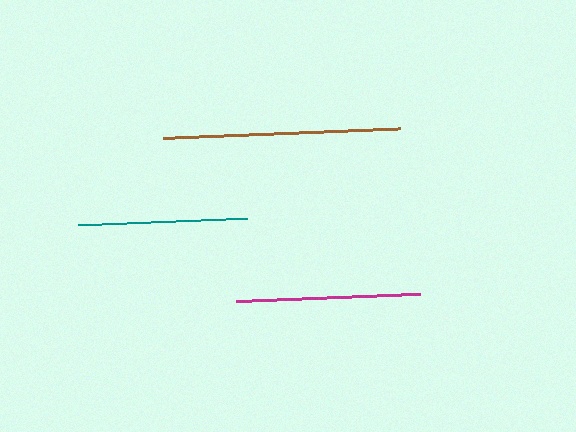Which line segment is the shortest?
The teal line is the shortest at approximately 168 pixels.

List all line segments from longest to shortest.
From longest to shortest: brown, magenta, teal.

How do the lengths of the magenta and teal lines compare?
The magenta and teal lines are approximately the same length.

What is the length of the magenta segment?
The magenta segment is approximately 184 pixels long.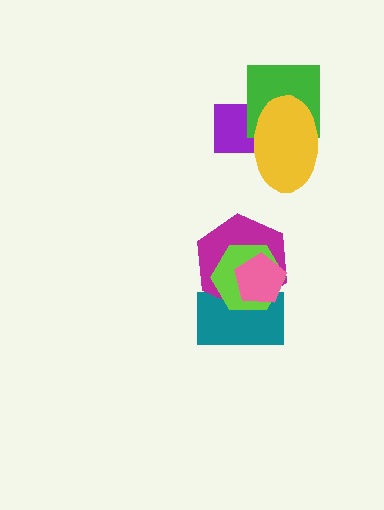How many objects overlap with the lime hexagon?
3 objects overlap with the lime hexagon.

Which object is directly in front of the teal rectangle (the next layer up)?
The magenta hexagon is directly in front of the teal rectangle.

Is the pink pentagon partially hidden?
No, no other shape covers it.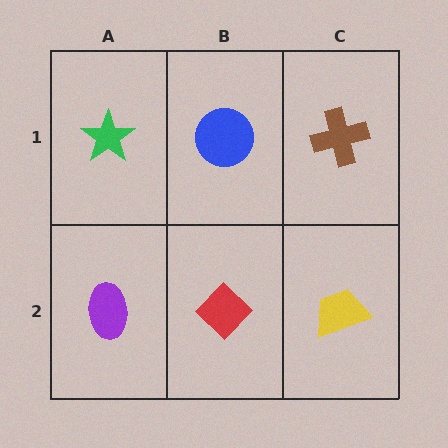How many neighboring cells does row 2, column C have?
2.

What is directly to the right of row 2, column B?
A yellow trapezoid.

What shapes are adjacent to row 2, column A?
A green star (row 1, column A), a red diamond (row 2, column B).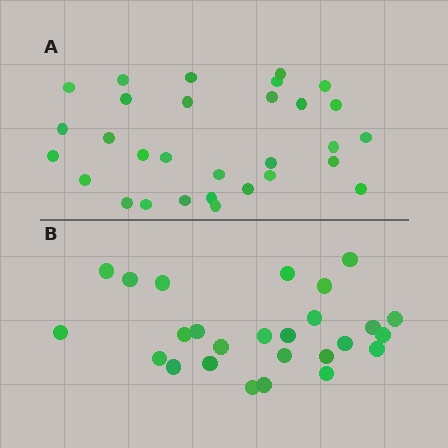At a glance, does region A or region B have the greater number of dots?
Region A (the top region) has more dots.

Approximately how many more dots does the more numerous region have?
Region A has about 4 more dots than region B.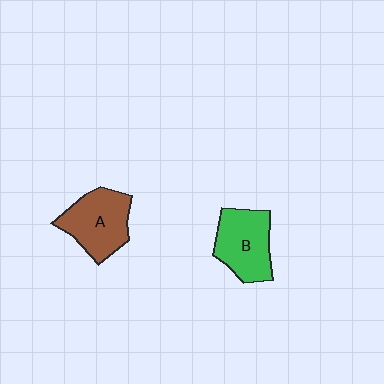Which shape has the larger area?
Shape A (brown).